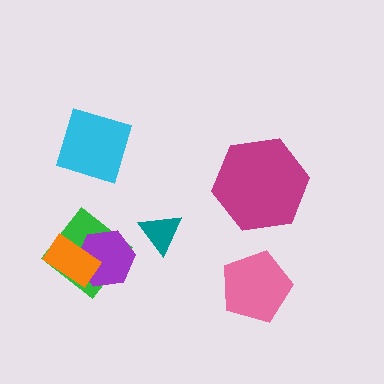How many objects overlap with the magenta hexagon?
0 objects overlap with the magenta hexagon.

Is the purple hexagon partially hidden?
Yes, it is partially covered by another shape.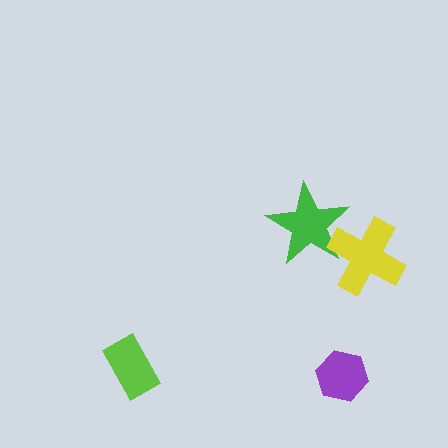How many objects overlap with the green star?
1 object overlaps with the green star.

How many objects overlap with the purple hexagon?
0 objects overlap with the purple hexagon.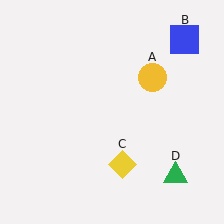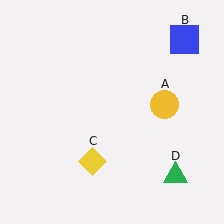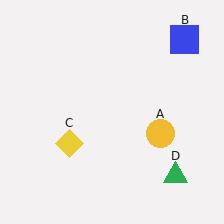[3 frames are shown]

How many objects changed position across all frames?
2 objects changed position: yellow circle (object A), yellow diamond (object C).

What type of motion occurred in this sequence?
The yellow circle (object A), yellow diamond (object C) rotated clockwise around the center of the scene.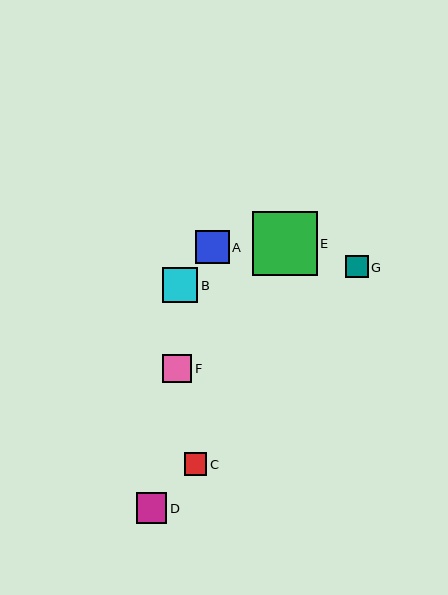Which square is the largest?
Square E is the largest with a size of approximately 64 pixels.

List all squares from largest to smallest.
From largest to smallest: E, B, A, D, F, G, C.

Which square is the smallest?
Square C is the smallest with a size of approximately 23 pixels.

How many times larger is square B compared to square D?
Square B is approximately 1.2 times the size of square D.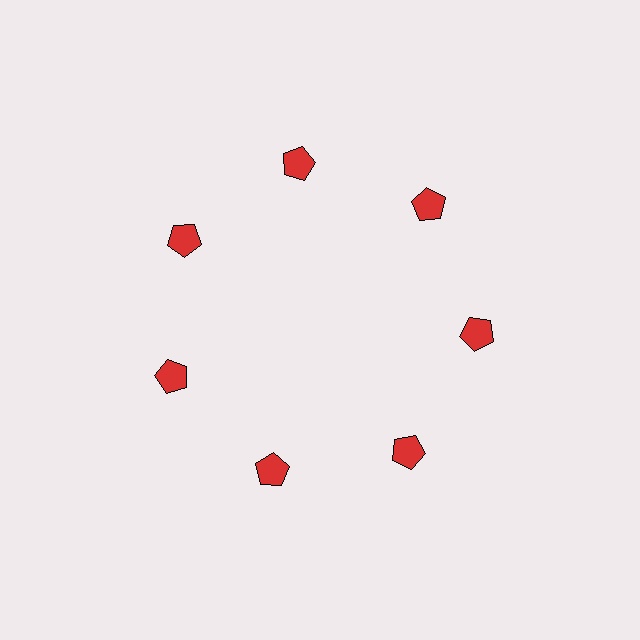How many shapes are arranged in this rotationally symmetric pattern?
There are 7 shapes, arranged in 7 groups of 1.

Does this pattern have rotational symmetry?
Yes, this pattern has 7-fold rotational symmetry. It looks the same after rotating 51 degrees around the center.